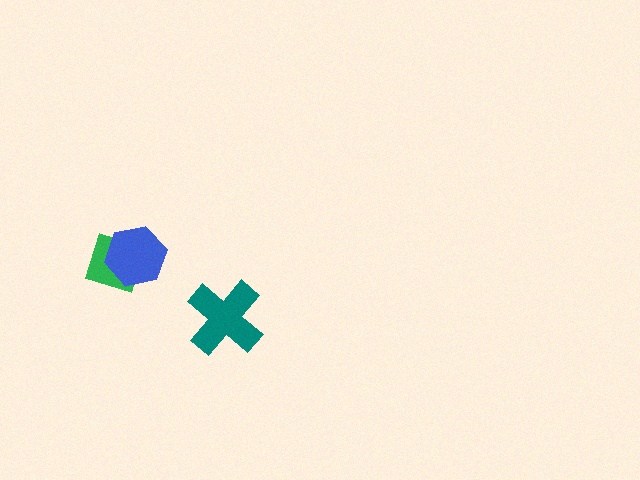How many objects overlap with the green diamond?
1 object overlaps with the green diamond.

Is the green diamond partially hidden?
Yes, it is partially covered by another shape.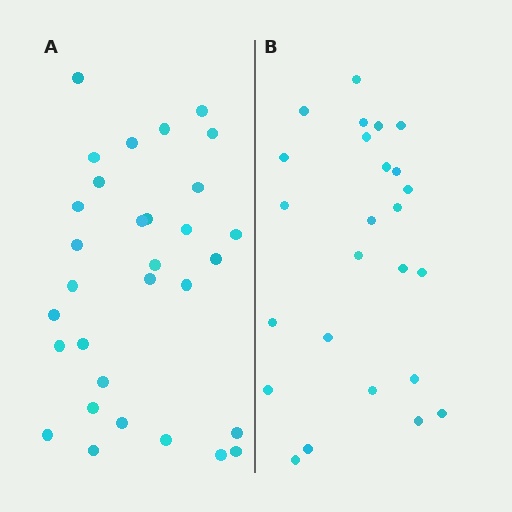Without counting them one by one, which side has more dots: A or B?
Region A (the left region) has more dots.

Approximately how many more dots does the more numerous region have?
Region A has about 6 more dots than region B.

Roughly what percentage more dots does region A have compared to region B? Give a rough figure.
About 25% more.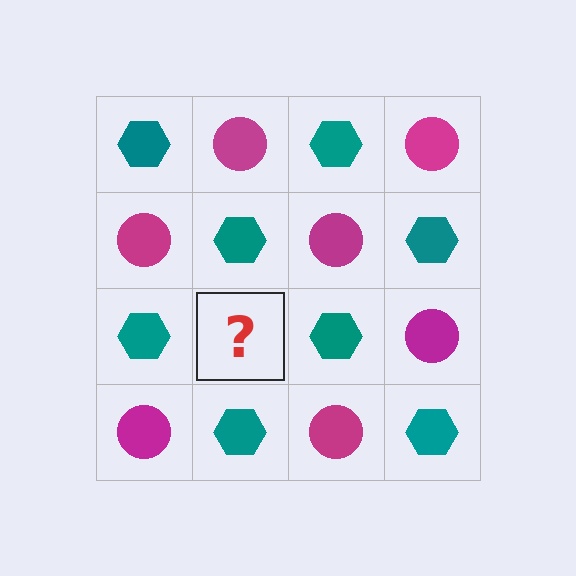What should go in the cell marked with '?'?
The missing cell should contain a magenta circle.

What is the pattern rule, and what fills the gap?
The rule is that it alternates teal hexagon and magenta circle in a checkerboard pattern. The gap should be filled with a magenta circle.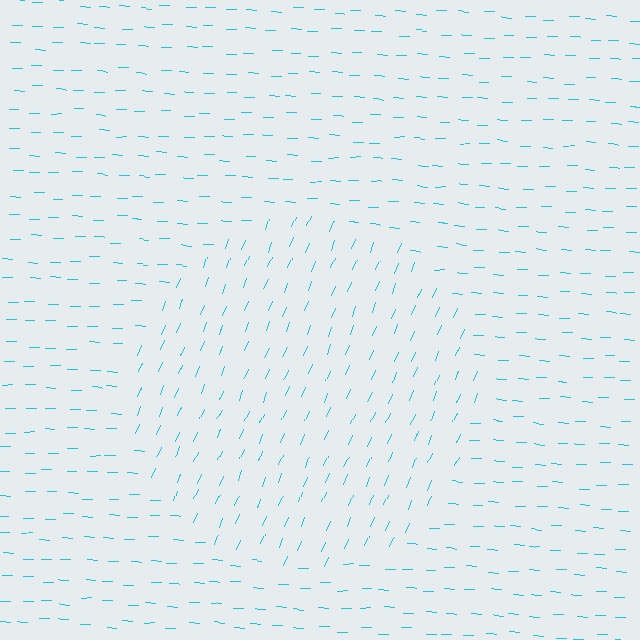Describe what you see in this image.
The image is filled with small cyan line segments. A circle region in the image has lines oriented differently from the surrounding lines, creating a visible texture boundary.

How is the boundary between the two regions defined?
The boundary is defined purely by a change in line orientation (approximately 70 degrees difference). All lines are the same color and thickness.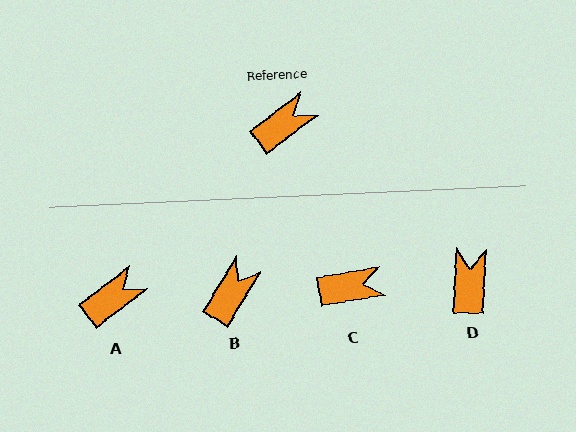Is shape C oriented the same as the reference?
No, it is off by about 28 degrees.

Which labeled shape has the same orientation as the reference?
A.